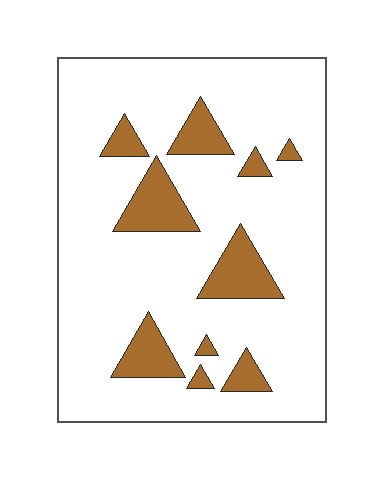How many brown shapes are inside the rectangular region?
10.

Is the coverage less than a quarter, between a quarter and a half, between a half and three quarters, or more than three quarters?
Less than a quarter.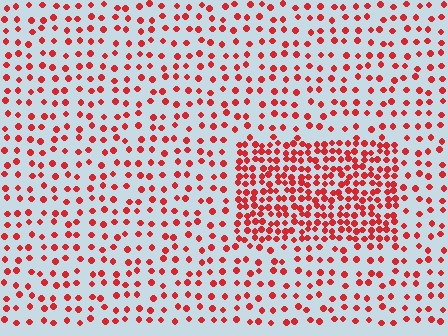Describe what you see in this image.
The image contains small red elements arranged at two different densities. A rectangle-shaped region is visible where the elements are more densely packed than the surrounding area.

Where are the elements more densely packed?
The elements are more densely packed inside the rectangle boundary.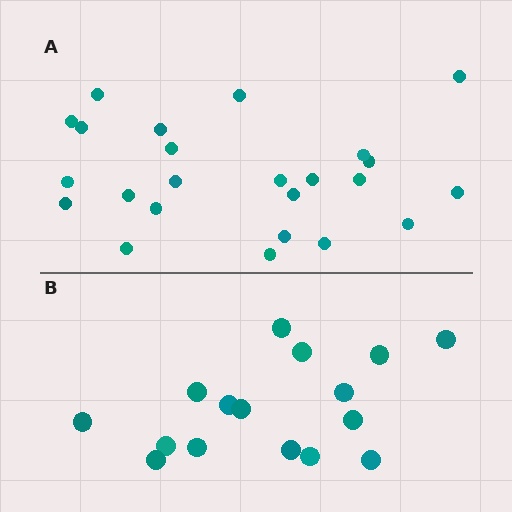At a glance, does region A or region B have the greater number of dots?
Region A (the top region) has more dots.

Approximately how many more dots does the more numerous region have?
Region A has roughly 8 or so more dots than region B.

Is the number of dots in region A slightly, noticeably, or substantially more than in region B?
Region A has substantially more. The ratio is roughly 1.5 to 1.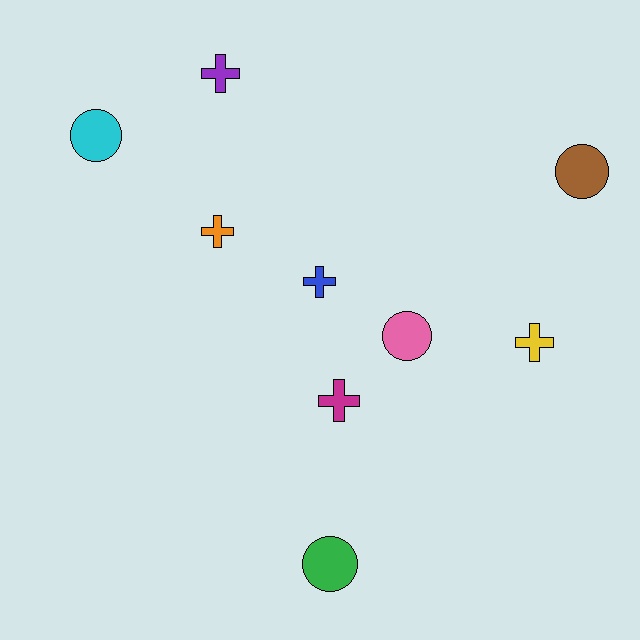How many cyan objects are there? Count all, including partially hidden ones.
There is 1 cyan object.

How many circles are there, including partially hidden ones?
There are 4 circles.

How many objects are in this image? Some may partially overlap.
There are 9 objects.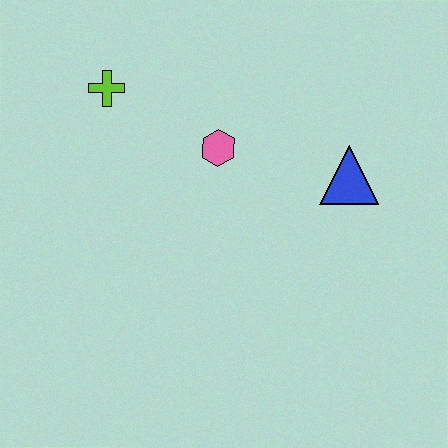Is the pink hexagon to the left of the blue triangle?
Yes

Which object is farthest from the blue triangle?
The lime cross is farthest from the blue triangle.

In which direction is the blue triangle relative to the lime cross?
The blue triangle is to the right of the lime cross.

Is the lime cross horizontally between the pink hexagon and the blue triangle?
No